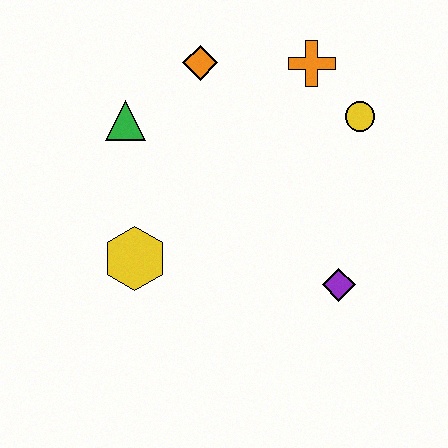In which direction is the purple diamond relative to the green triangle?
The purple diamond is to the right of the green triangle.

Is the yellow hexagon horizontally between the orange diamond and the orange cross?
No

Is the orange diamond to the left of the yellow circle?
Yes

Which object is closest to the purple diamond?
The yellow circle is closest to the purple diamond.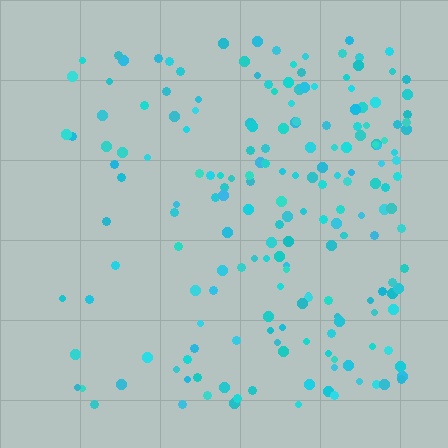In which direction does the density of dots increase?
From left to right, with the right side densest.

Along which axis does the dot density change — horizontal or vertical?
Horizontal.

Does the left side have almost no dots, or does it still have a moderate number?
Still a moderate number, just noticeably fewer than the right.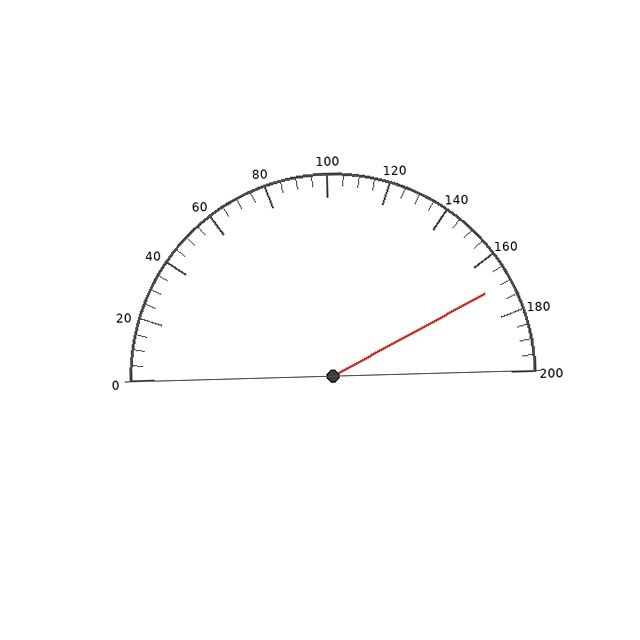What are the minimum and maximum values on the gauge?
The gauge ranges from 0 to 200.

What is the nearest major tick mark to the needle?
The nearest major tick mark is 160.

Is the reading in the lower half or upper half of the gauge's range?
The reading is in the upper half of the range (0 to 200).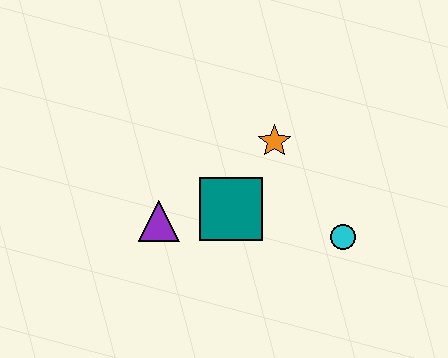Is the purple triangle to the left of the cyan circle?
Yes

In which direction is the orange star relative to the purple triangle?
The orange star is to the right of the purple triangle.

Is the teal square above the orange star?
No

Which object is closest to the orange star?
The teal square is closest to the orange star.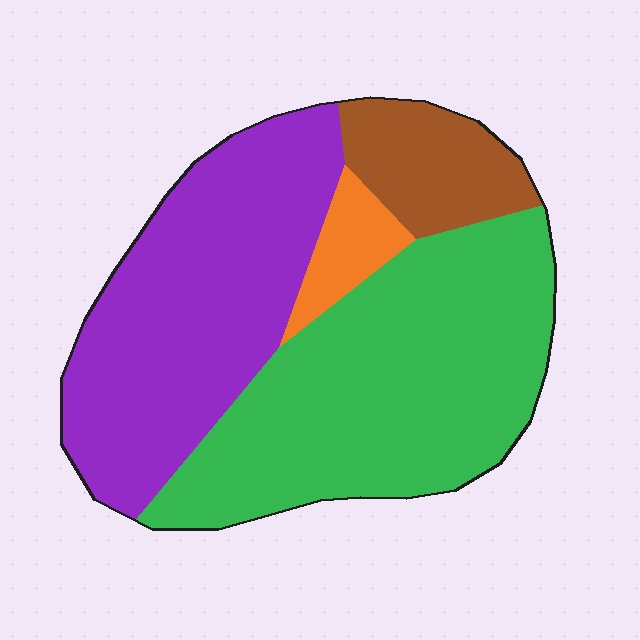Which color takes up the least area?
Orange, at roughly 5%.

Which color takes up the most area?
Green, at roughly 45%.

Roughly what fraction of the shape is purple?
Purple covers around 40% of the shape.